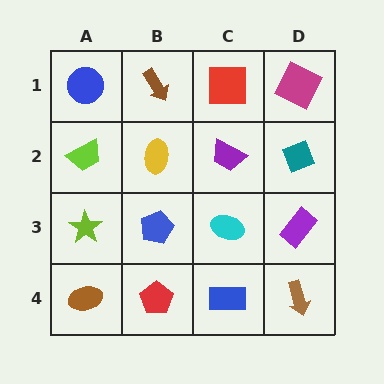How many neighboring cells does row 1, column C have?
3.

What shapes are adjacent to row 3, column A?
A lime trapezoid (row 2, column A), a brown ellipse (row 4, column A), a blue pentagon (row 3, column B).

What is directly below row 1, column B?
A yellow ellipse.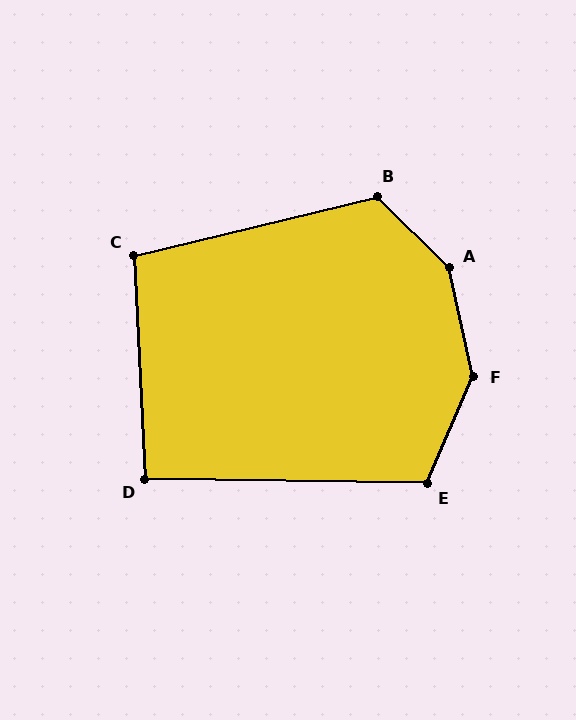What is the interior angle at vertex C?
Approximately 101 degrees (obtuse).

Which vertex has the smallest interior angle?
D, at approximately 94 degrees.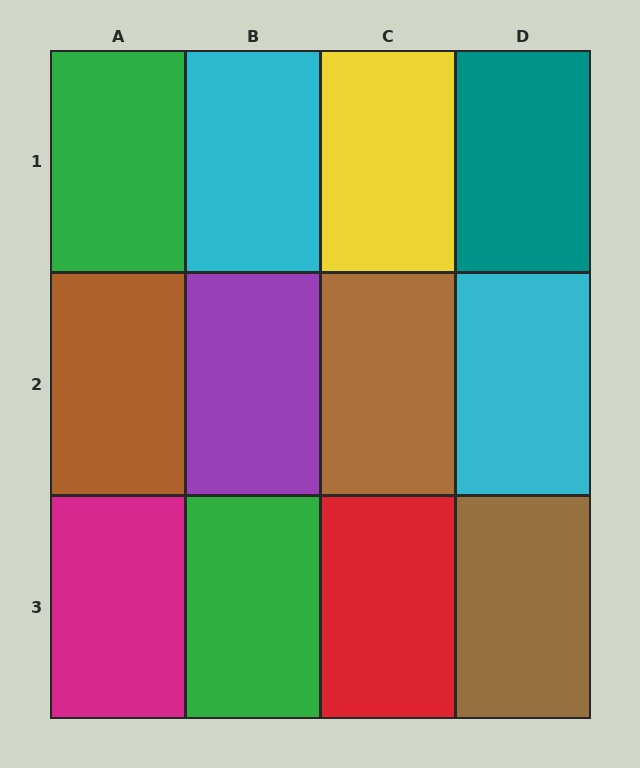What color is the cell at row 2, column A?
Brown.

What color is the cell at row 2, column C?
Brown.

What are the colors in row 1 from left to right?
Green, cyan, yellow, teal.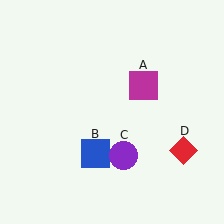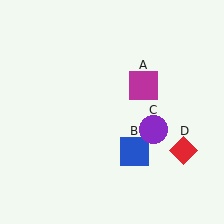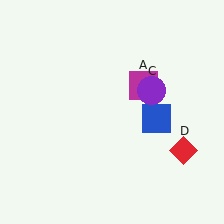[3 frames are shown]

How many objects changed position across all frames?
2 objects changed position: blue square (object B), purple circle (object C).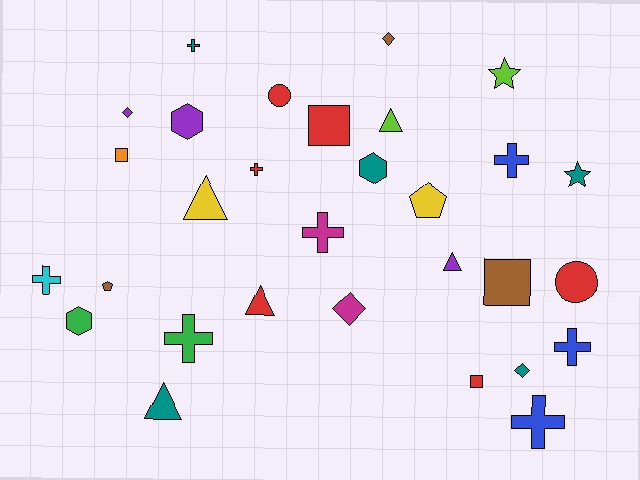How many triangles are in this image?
There are 5 triangles.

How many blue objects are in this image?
There are 3 blue objects.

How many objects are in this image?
There are 30 objects.